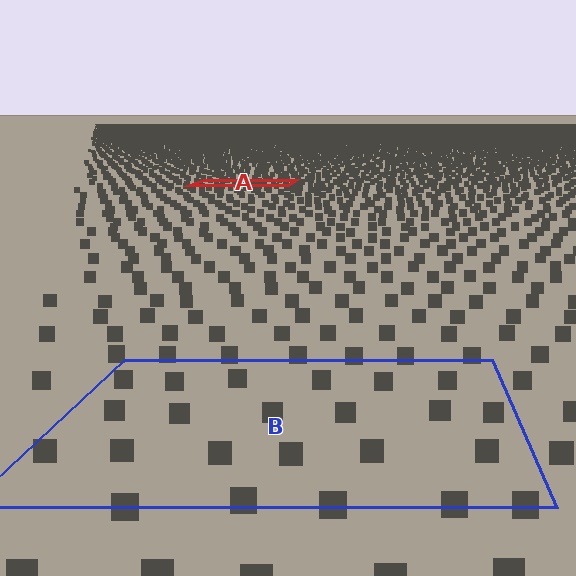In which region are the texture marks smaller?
The texture marks are smaller in region A, because it is farther away.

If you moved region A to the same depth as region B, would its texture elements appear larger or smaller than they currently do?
They would appear larger. At a closer depth, the same texture elements are projected at a bigger on-screen size.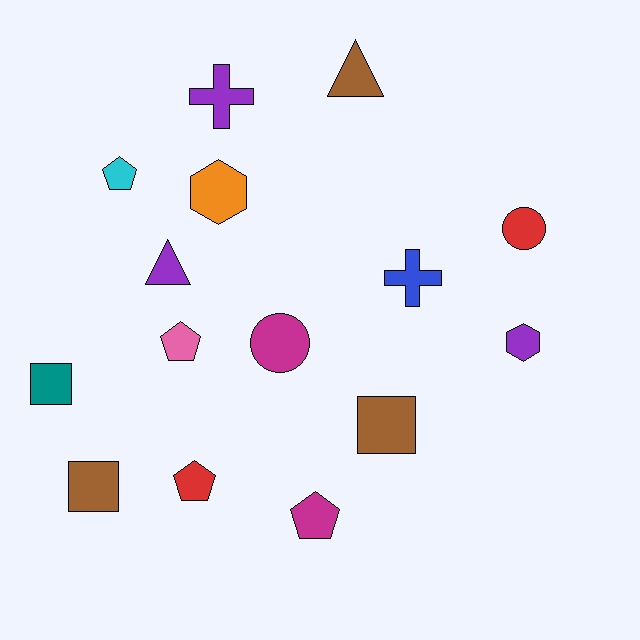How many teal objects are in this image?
There is 1 teal object.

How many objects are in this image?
There are 15 objects.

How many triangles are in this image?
There are 2 triangles.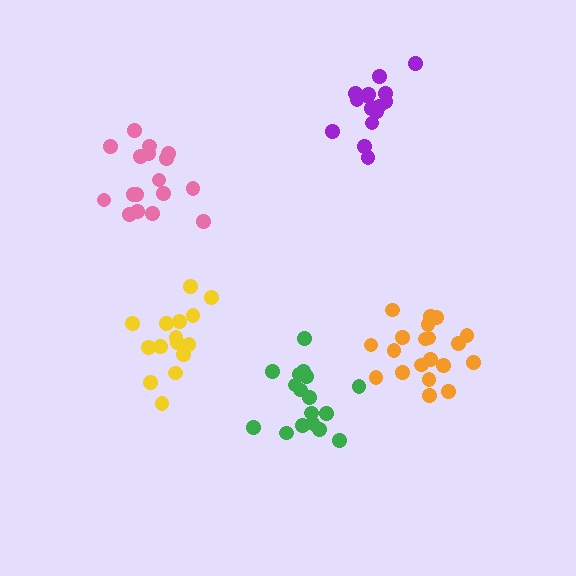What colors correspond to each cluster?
The clusters are colored: pink, orange, yellow, purple, green.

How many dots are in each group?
Group 1: 17 dots, Group 2: 20 dots, Group 3: 15 dots, Group 4: 16 dots, Group 5: 17 dots (85 total).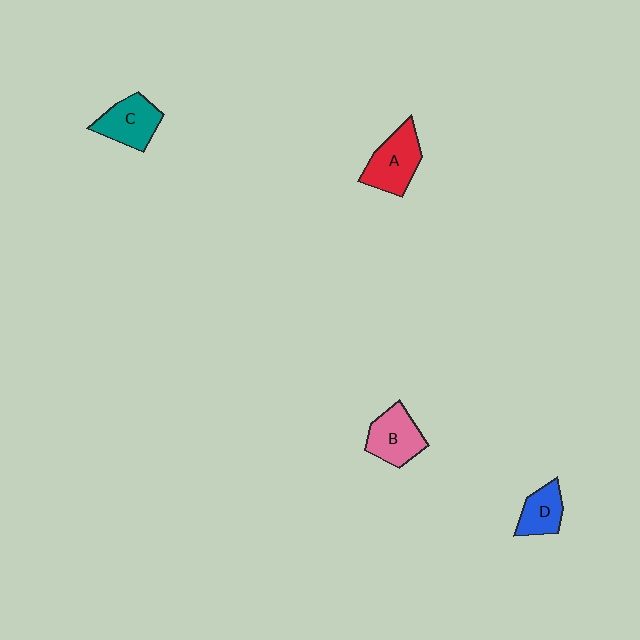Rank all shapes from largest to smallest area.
From largest to smallest: A (red), B (pink), C (teal), D (blue).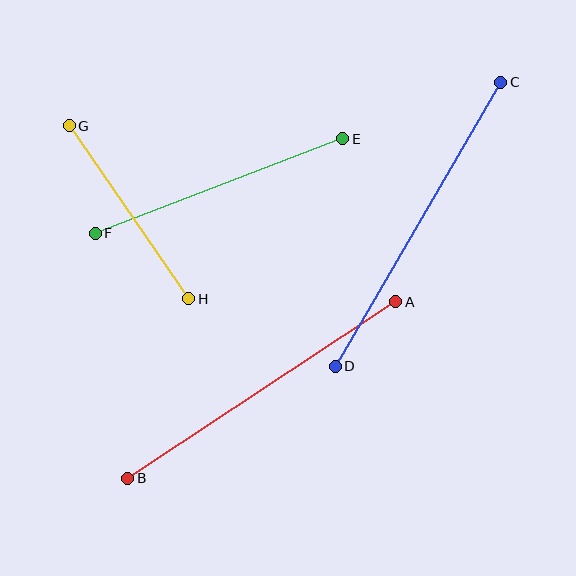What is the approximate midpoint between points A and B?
The midpoint is at approximately (262, 390) pixels.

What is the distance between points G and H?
The distance is approximately 210 pixels.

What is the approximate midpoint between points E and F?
The midpoint is at approximately (219, 186) pixels.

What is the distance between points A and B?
The distance is approximately 321 pixels.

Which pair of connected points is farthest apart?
Points C and D are farthest apart.